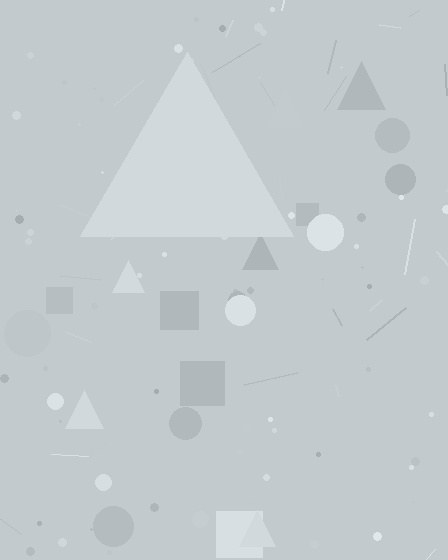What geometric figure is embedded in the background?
A triangle is embedded in the background.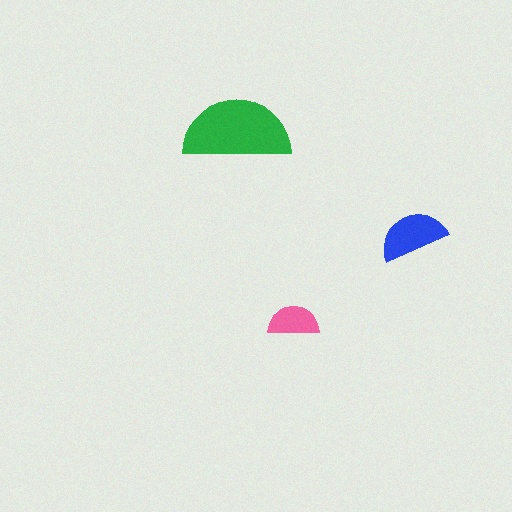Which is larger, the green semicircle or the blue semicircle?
The green one.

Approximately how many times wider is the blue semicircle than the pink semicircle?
About 1.5 times wider.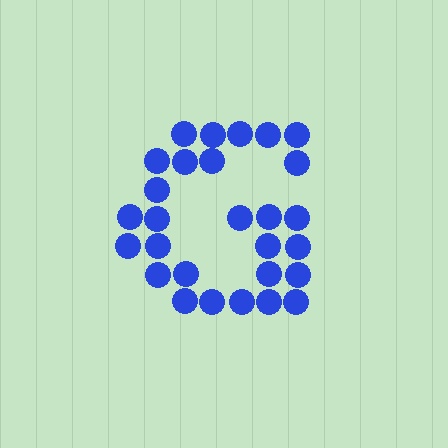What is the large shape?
The large shape is the letter G.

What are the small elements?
The small elements are circles.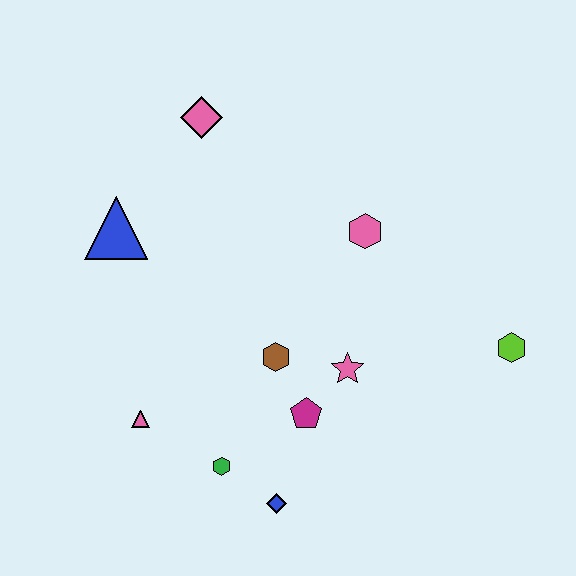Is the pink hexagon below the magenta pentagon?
No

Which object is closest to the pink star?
The magenta pentagon is closest to the pink star.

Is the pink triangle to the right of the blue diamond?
No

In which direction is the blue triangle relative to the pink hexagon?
The blue triangle is to the left of the pink hexagon.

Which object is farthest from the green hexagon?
The pink diamond is farthest from the green hexagon.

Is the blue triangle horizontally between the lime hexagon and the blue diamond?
No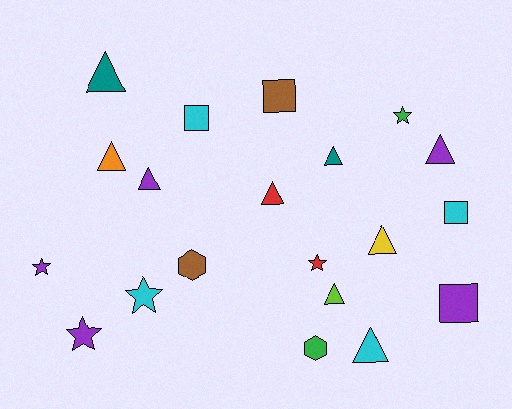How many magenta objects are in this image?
There are no magenta objects.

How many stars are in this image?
There are 5 stars.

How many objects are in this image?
There are 20 objects.